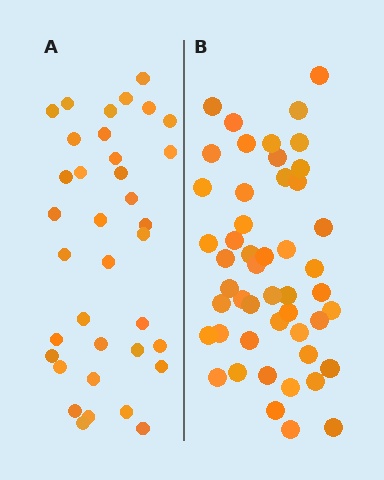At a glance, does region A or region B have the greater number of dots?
Region B (the right region) has more dots.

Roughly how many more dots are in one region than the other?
Region B has approximately 15 more dots than region A.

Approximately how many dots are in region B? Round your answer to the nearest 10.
About 50 dots. (The exact count is 49, which rounds to 50.)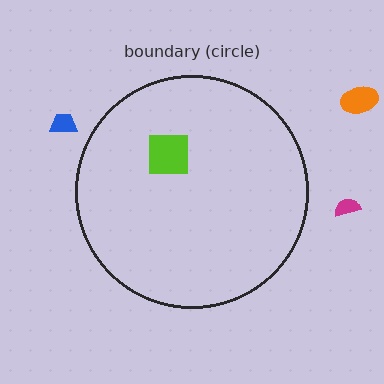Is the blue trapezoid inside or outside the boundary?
Outside.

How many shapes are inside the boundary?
1 inside, 3 outside.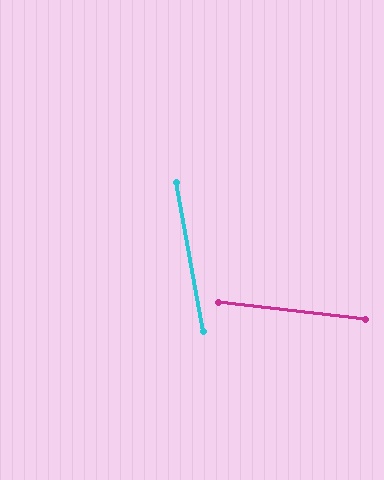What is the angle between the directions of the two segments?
Approximately 73 degrees.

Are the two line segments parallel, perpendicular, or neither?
Neither parallel nor perpendicular — they differ by about 73°.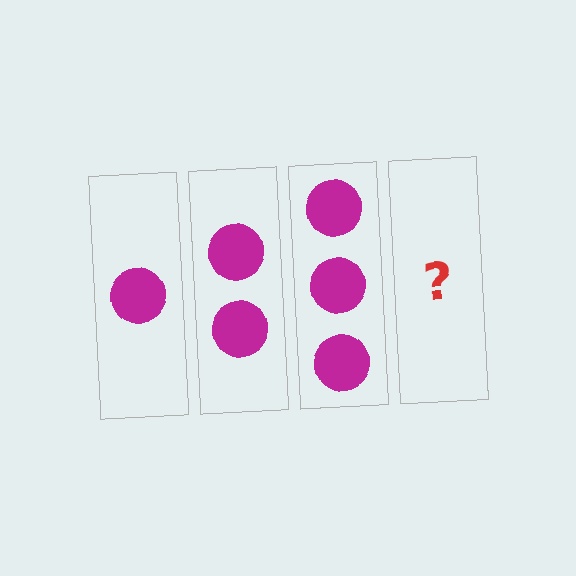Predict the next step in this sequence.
The next step is 4 circles.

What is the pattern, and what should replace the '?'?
The pattern is that each step adds one more circle. The '?' should be 4 circles.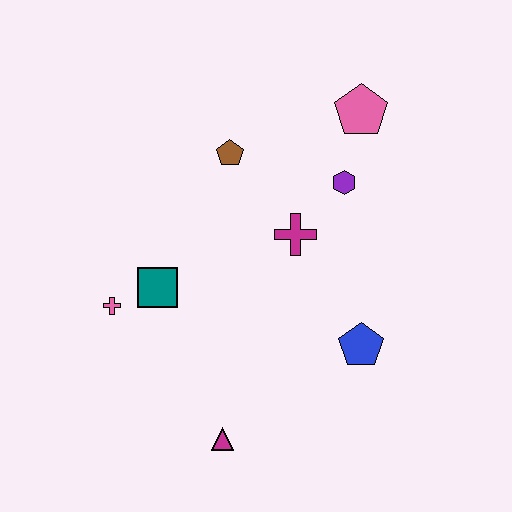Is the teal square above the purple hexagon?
No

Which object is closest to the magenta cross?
The purple hexagon is closest to the magenta cross.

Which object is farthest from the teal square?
The pink pentagon is farthest from the teal square.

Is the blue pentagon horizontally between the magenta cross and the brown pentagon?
No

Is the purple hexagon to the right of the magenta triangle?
Yes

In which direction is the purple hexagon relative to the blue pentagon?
The purple hexagon is above the blue pentagon.